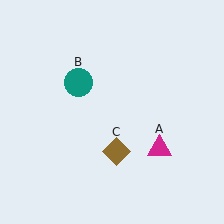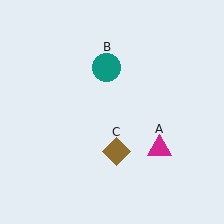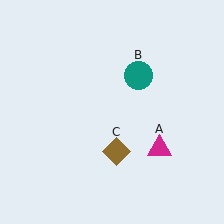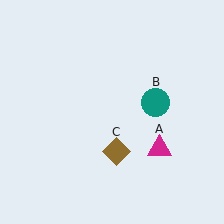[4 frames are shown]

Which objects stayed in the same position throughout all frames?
Magenta triangle (object A) and brown diamond (object C) remained stationary.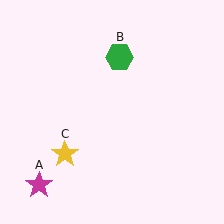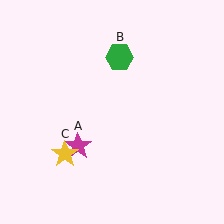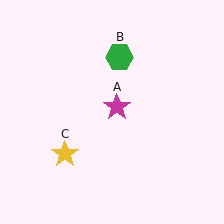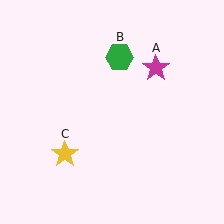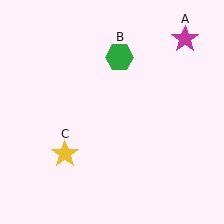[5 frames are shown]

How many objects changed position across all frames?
1 object changed position: magenta star (object A).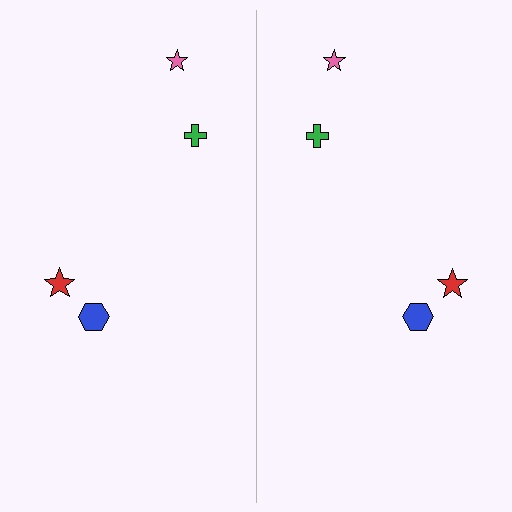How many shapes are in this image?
There are 8 shapes in this image.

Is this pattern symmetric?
Yes, this pattern has bilateral (reflection) symmetry.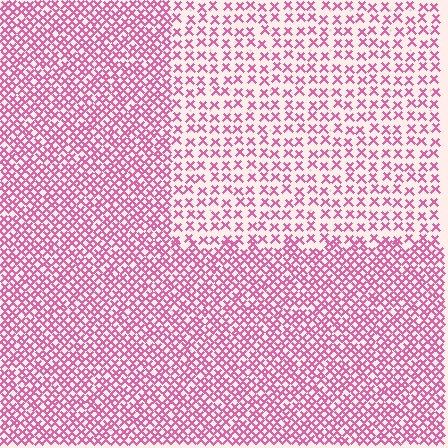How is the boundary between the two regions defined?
The boundary is defined by a change in element density (approximately 2.1x ratio). All elements are the same color, size, and shape.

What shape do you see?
I see a rectangle.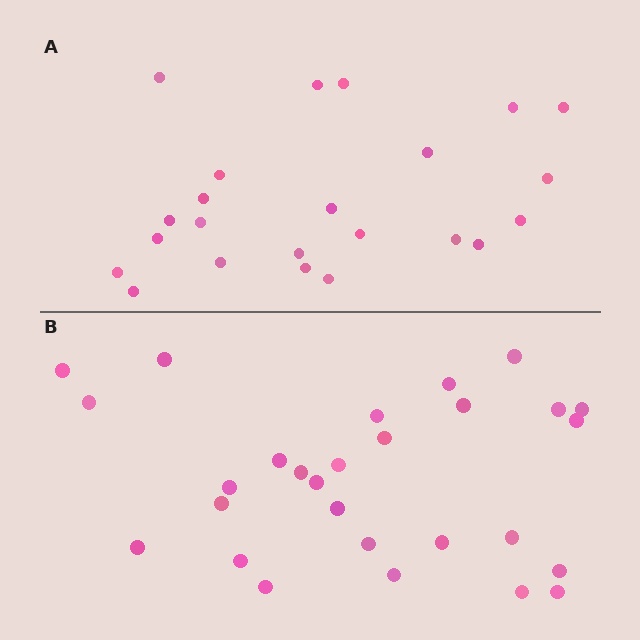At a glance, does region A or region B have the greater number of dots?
Region B (the bottom region) has more dots.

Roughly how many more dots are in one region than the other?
Region B has about 5 more dots than region A.